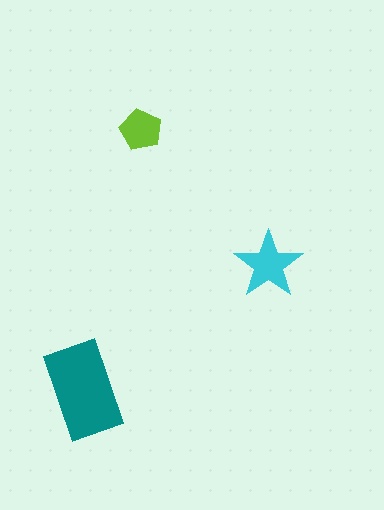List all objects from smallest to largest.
The lime pentagon, the cyan star, the teal rectangle.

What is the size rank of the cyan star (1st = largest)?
2nd.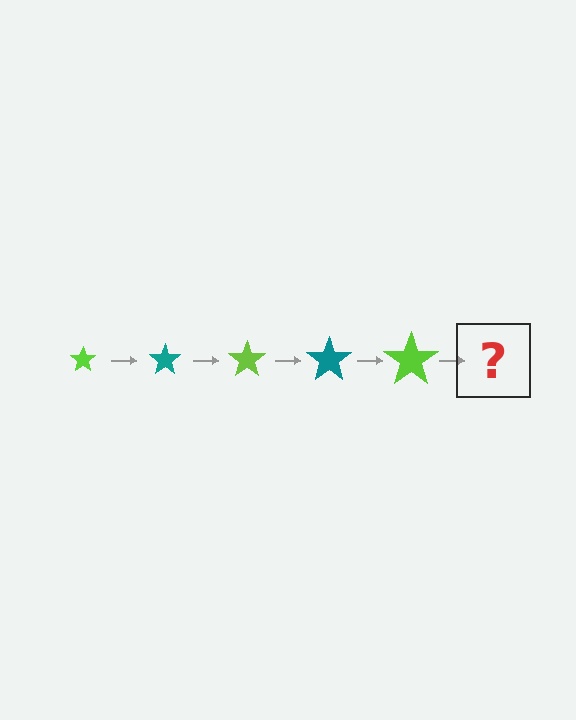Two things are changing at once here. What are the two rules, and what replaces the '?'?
The two rules are that the star grows larger each step and the color cycles through lime and teal. The '?' should be a teal star, larger than the previous one.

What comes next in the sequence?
The next element should be a teal star, larger than the previous one.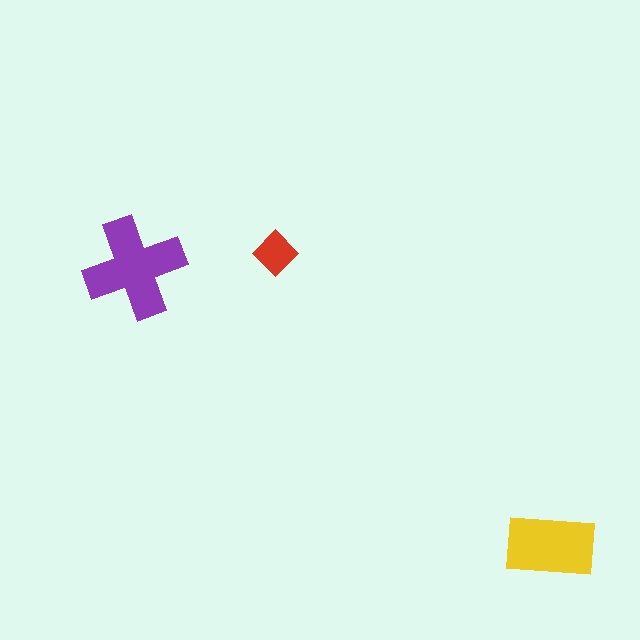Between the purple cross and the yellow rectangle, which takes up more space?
The purple cross.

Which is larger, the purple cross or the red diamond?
The purple cross.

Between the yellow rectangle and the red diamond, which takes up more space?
The yellow rectangle.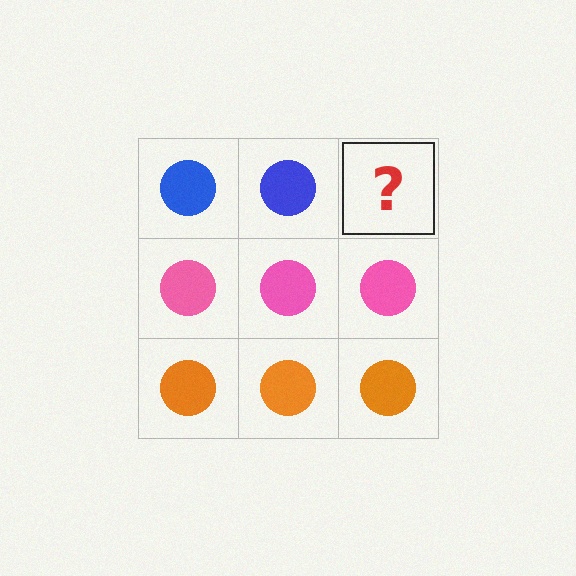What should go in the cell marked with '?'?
The missing cell should contain a blue circle.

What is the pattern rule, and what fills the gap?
The rule is that each row has a consistent color. The gap should be filled with a blue circle.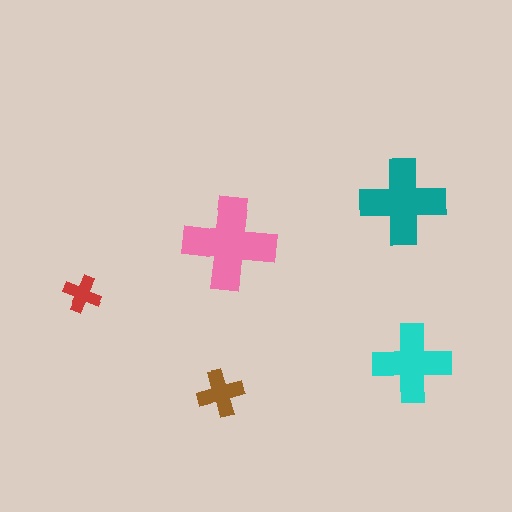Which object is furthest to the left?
The red cross is leftmost.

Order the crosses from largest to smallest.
the pink one, the teal one, the cyan one, the brown one, the red one.